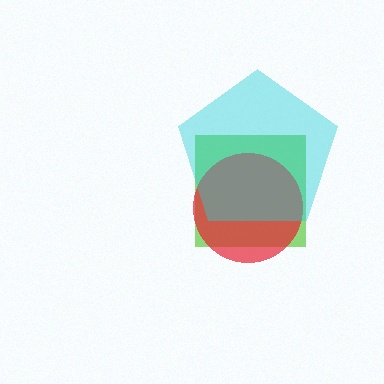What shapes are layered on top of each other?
The layered shapes are: a lime square, a red circle, a cyan pentagon.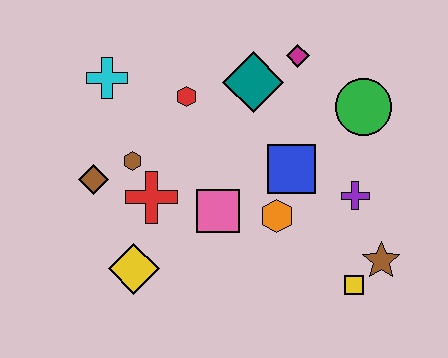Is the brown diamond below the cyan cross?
Yes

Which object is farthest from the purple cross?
The cyan cross is farthest from the purple cross.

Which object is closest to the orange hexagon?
The blue square is closest to the orange hexagon.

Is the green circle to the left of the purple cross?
No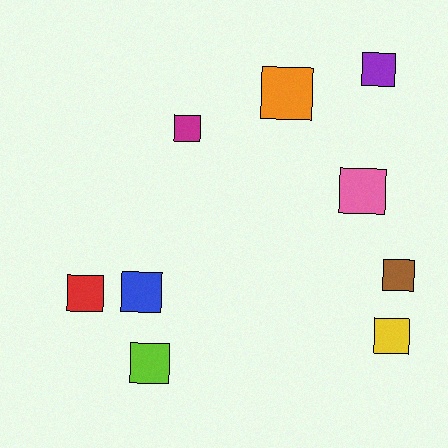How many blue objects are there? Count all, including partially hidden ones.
There is 1 blue object.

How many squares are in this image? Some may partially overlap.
There are 9 squares.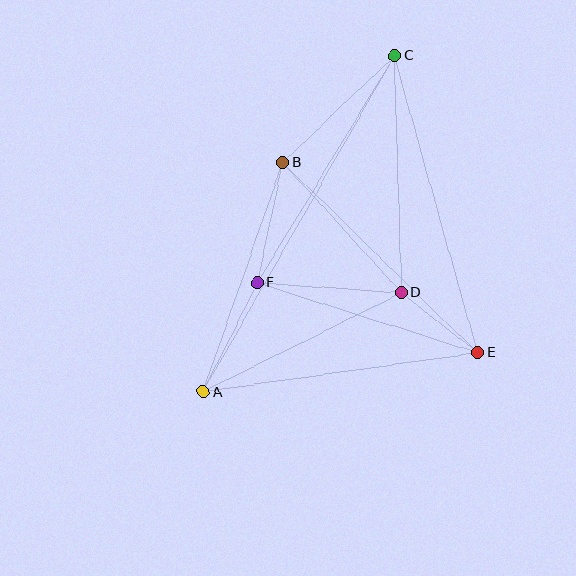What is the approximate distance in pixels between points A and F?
The distance between A and F is approximately 122 pixels.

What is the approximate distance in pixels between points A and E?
The distance between A and E is approximately 277 pixels.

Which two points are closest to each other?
Points D and E are closest to each other.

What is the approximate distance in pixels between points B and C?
The distance between B and C is approximately 154 pixels.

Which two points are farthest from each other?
Points A and C are farthest from each other.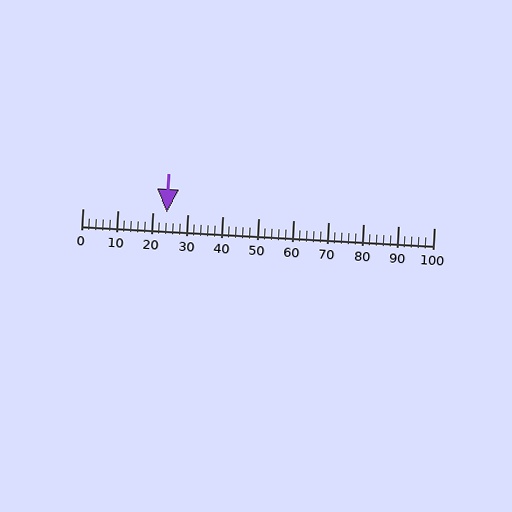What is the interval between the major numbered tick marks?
The major tick marks are spaced 10 units apart.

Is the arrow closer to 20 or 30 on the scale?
The arrow is closer to 20.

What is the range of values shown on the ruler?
The ruler shows values from 0 to 100.